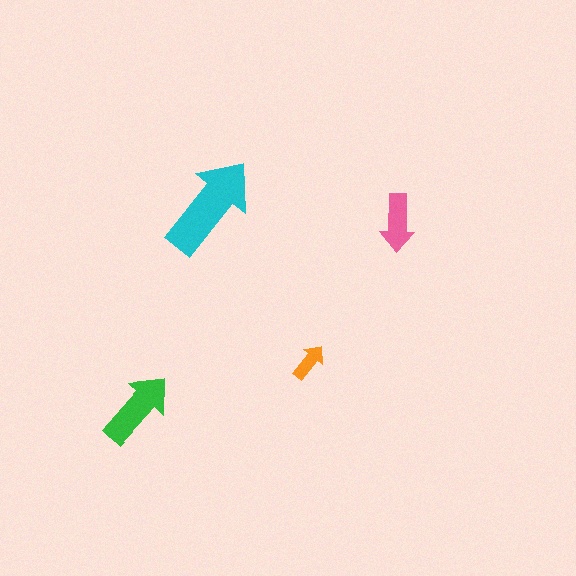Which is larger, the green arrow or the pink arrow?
The green one.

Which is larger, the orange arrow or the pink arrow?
The pink one.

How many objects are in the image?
There are 4 objects in the image.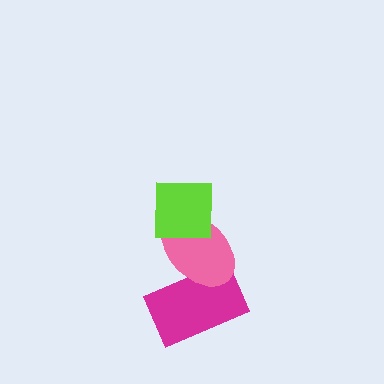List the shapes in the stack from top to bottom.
From top to bottom: the lime square, the pink ellipse, the magenta rectangle.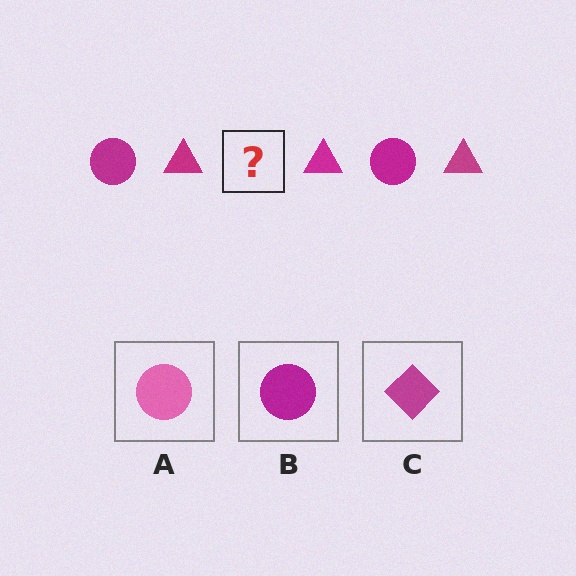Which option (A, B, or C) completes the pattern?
B.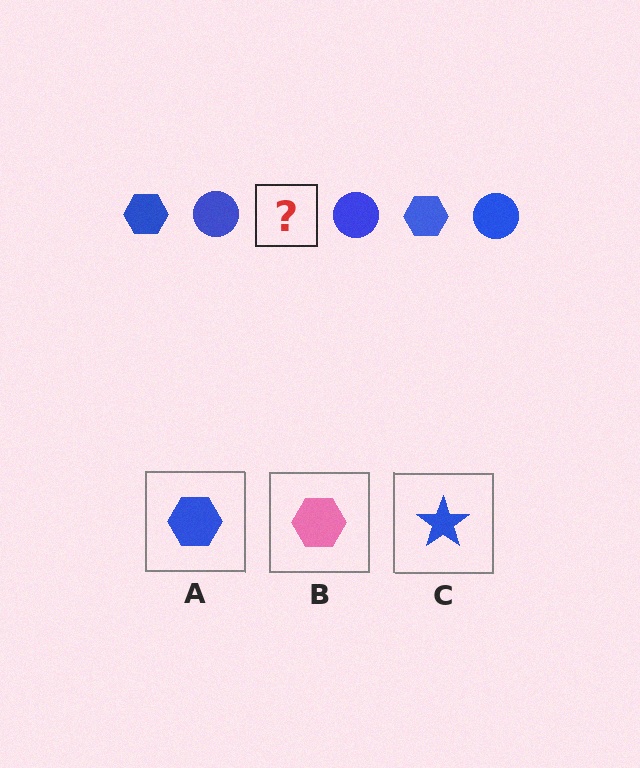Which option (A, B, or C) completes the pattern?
A.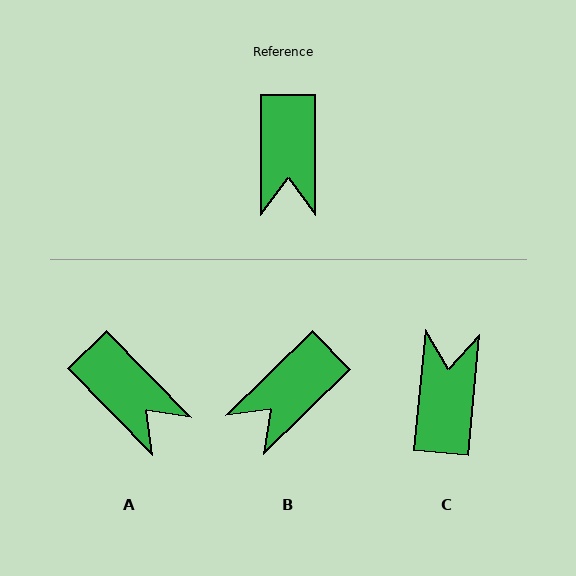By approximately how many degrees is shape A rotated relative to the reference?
Approximately 44 degrees counter-clockwise.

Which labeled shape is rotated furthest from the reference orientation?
C, about 175 degrees away.